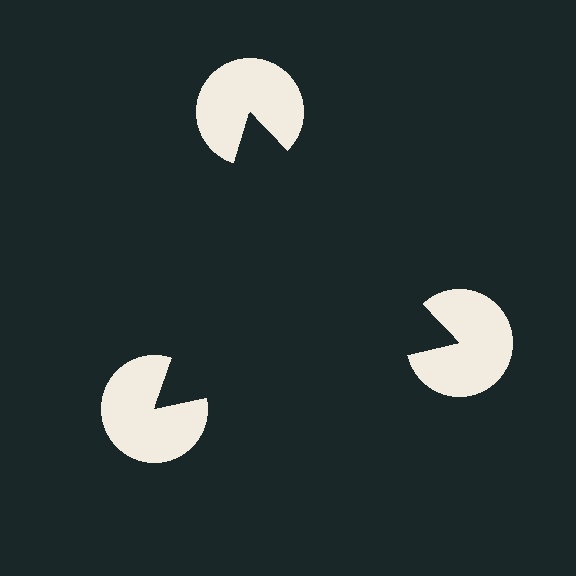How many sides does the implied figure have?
3 sides.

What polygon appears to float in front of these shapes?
An illusory triangle — its edges are inferred from the aligned wedge cuts in the pac-man discs, not physically drawn.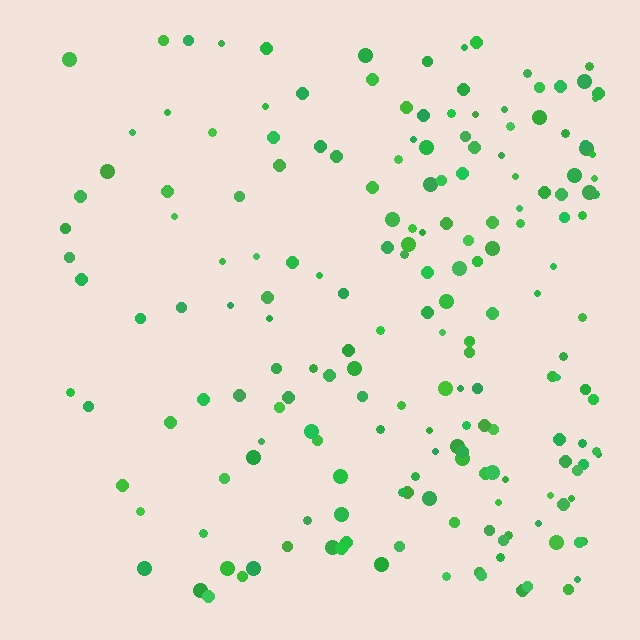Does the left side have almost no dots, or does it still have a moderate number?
Still a moderate number, just noticeably fewer than the right.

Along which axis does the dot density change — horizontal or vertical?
Horizontal.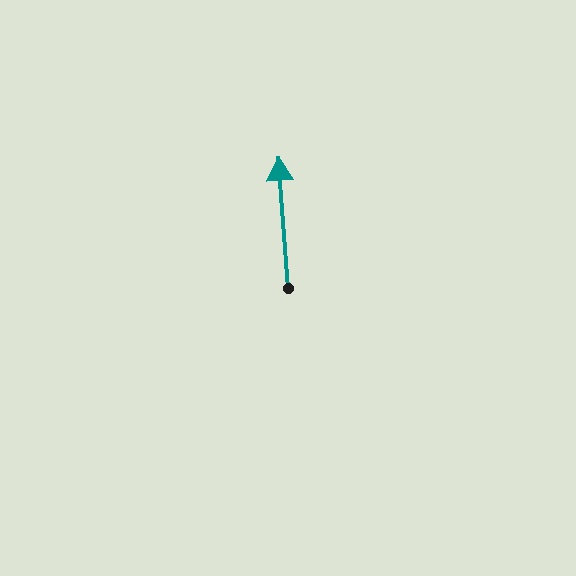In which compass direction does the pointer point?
North.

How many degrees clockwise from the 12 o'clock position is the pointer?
Approximately 356 degrees.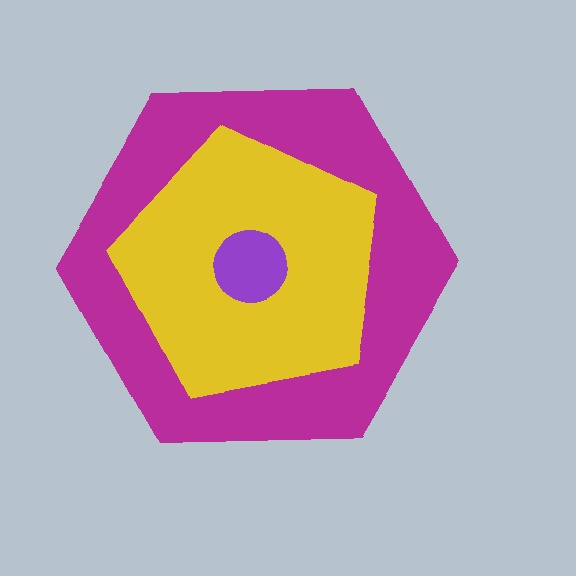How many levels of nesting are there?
3.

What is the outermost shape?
The magenta hexagon.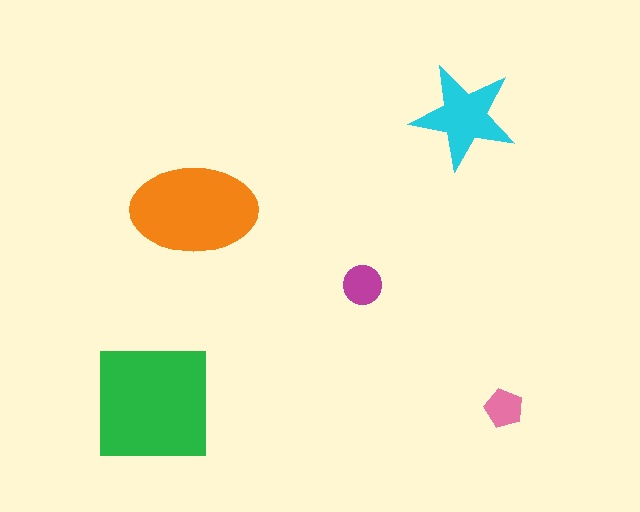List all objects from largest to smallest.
The green square, the orange ellipse, the cyan star, the magenta circle, the pink pentagon.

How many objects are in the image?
There are 5 objects in the image.